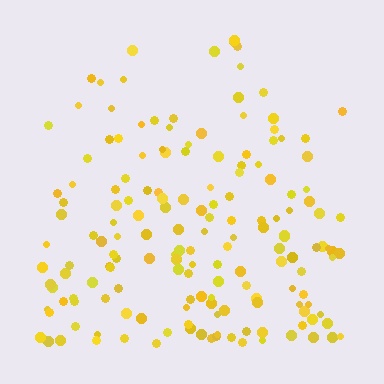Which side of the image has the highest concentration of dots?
The bottom.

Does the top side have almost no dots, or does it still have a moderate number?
Still a moderate number, just noticeably fewer than the bottom.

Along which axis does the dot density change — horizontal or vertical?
Vertical.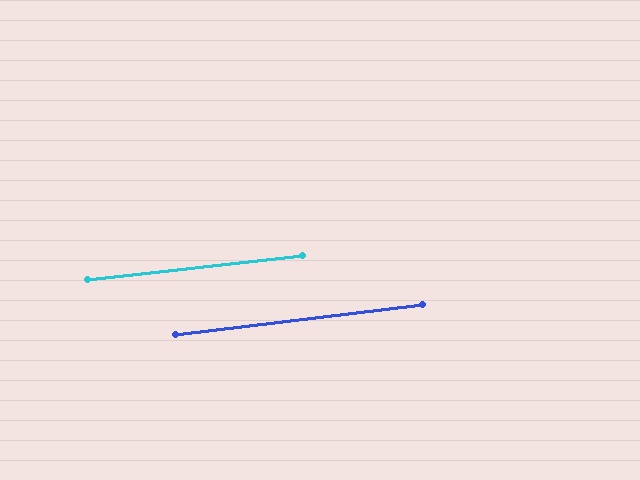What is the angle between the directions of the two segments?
Approximately 1 degree.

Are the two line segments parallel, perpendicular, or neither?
Parallel — their directions differ by only 0.7°.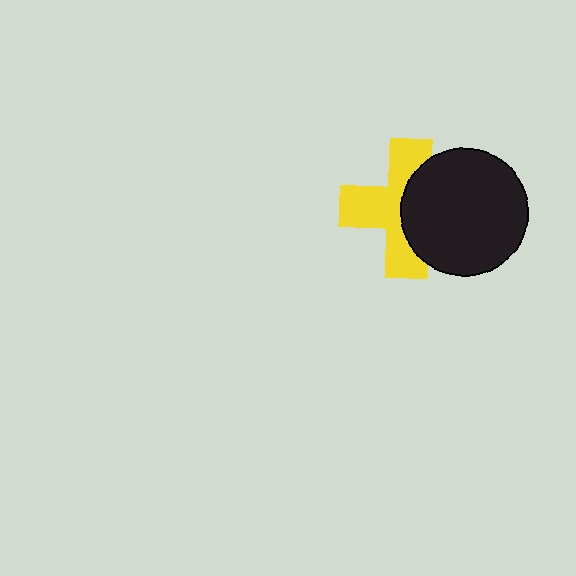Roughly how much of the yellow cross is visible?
About half of it is visible (roughly 57%).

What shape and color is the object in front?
The object in front is a black circle.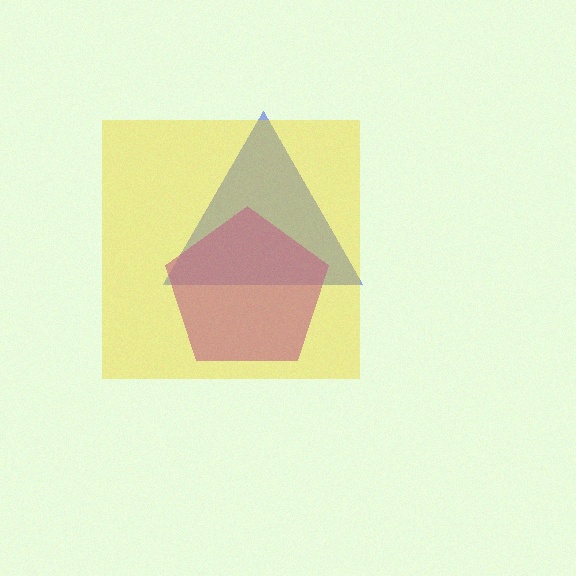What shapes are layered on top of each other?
The layered shapes are: a blue triangle, a purple pentagon, a yellow square.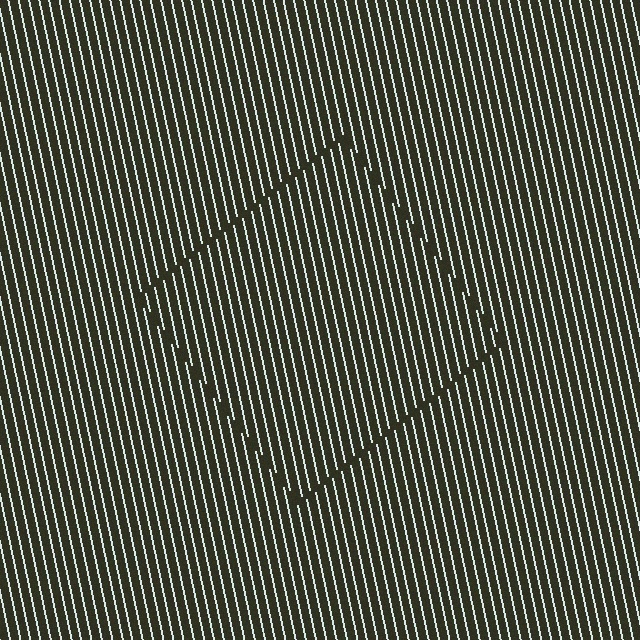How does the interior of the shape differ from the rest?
The interior of the shape contains the same grating, shifted by half a period — the contour is defined by the phase discontinuity where line-ends from the inner and outer gratings abut.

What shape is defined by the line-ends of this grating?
An illusory square. The interior of the shape contains the same grating, shifted by half a period — the contour is defined by the phase discontinuity where line-ends from the inner and outer gratings abut.